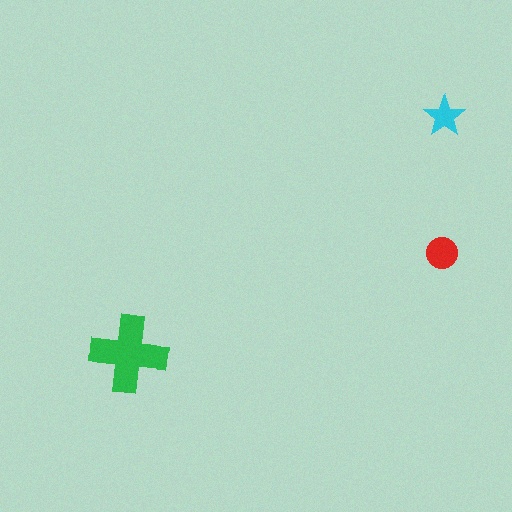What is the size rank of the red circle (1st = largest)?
2nd.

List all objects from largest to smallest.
The green cross, the red circle, the cyan star.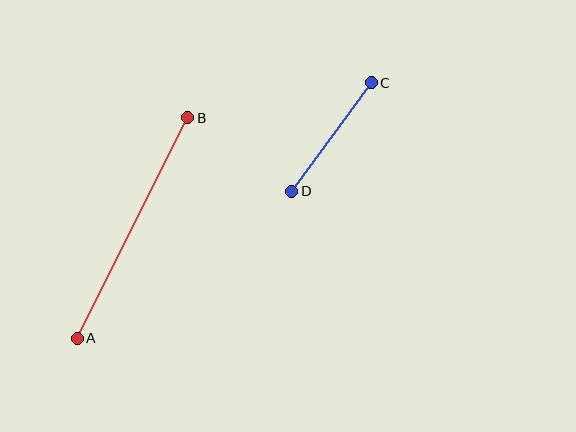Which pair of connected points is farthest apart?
Points A and B are farthest apart.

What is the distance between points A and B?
The distance is approximately 246 pixels.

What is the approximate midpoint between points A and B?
The midpoint is at approximately (132, 228) pixels.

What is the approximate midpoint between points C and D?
The midpoint is at approximately (331, 137) pixels.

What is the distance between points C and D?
The distance is approximately 135 pixels.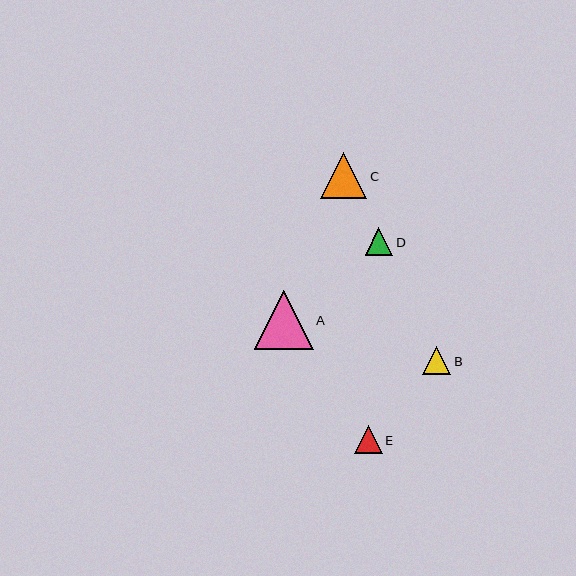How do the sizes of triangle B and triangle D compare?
Triangle B and triangle D are approximately the same size.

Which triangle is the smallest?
Triangle D is the smallest with a size of approximately 28 pixels.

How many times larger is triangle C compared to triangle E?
Triangle C is approximately 1.6 times the size of triangle E.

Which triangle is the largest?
Triangle A is the largest with a size of approximately 59 pixels.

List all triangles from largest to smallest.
From largest to smallest: A, C, B, E, D.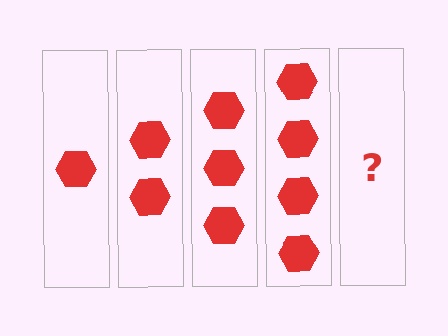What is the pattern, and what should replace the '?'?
The pattern is that each step adds one more hexagon. The '?' should be 5 hexagons.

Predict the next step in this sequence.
The next step is 5 hexagons.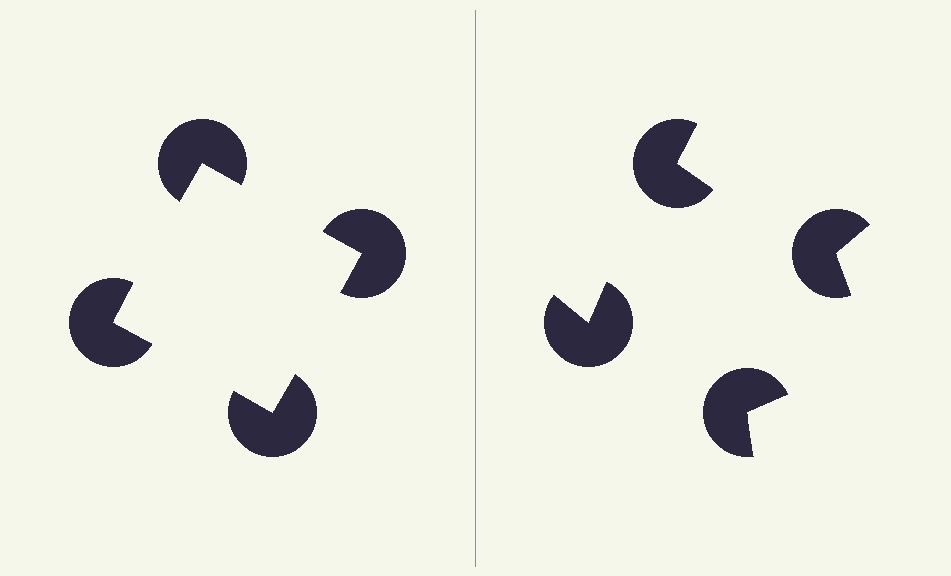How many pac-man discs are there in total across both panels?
8 — 4 on each side.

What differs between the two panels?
The pac-man discs are positioned identically on both sides; only the wedge orientations differ. On the left they align to a square; on the right they are misaligned.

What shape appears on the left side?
An illusory square.